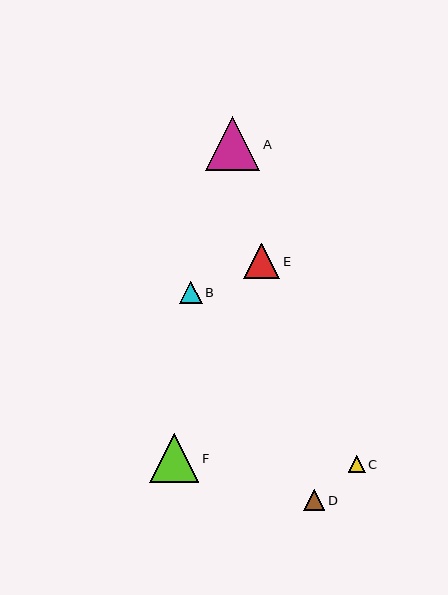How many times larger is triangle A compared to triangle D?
Triangle A is approximately 2.6 times the size of triangle D.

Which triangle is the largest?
Triangle A is the largest with a size of approximately 54 pixels.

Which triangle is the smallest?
Triangle C is the smallest with a size of approximately 17 pixels.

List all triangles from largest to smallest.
From largest to smallest: A, F, E, B, D, C.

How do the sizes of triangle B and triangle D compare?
Triangle B and triangle D are approximately the same size.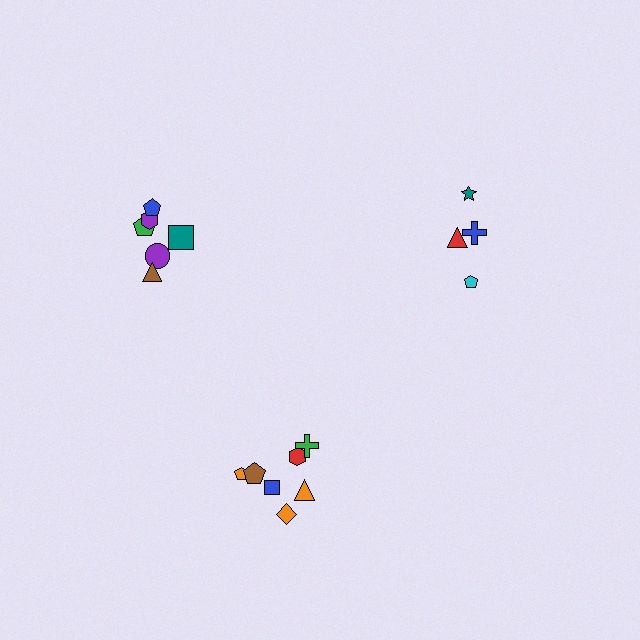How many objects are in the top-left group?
There are 6 objects.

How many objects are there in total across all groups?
There are 17 objects.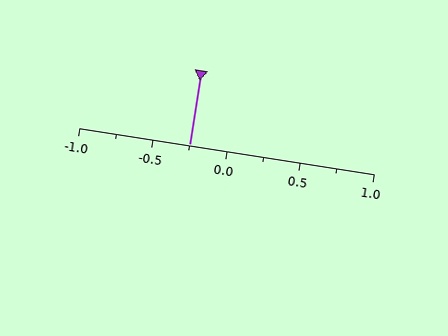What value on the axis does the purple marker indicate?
The marker indicates approximately -0.25.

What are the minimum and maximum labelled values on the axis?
The axis runs from -1.0 to 1.0.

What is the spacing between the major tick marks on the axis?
The major ticks are spaced 0.5 apart.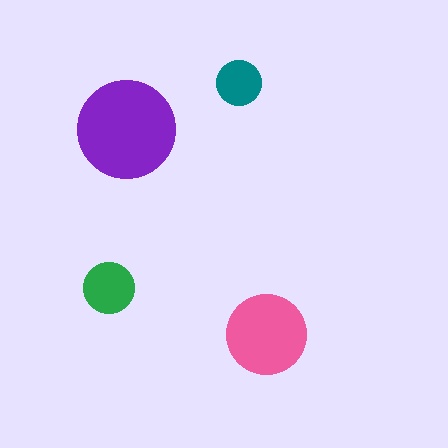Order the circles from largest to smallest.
the purple one, the pink one, the green one, the teal one.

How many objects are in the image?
There are 4 objects in the image.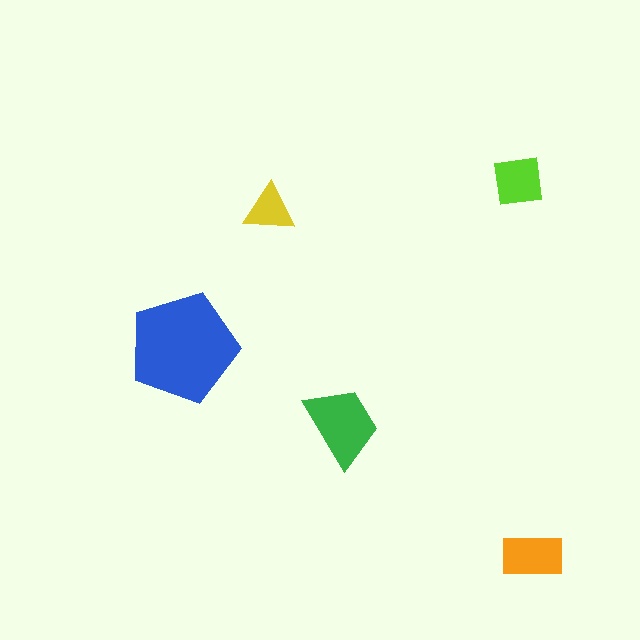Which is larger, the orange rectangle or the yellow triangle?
The orange rectangle.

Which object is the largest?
The blue pentagon.